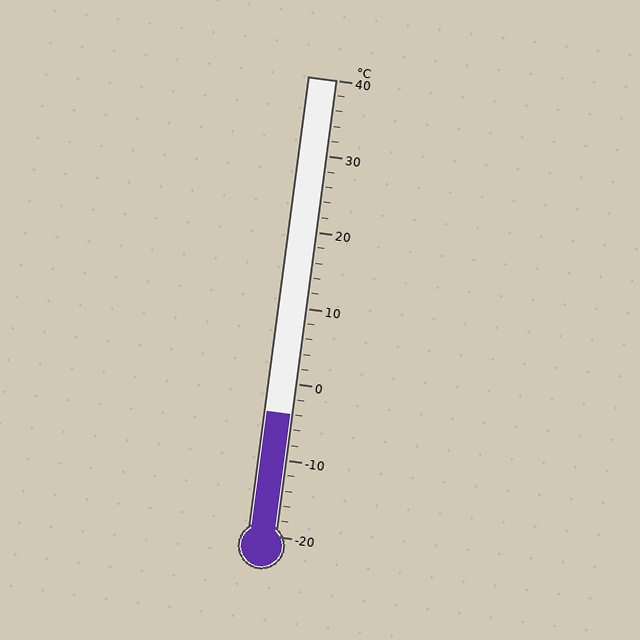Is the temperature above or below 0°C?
The temperature is below 0°C.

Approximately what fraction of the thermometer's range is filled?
The thermometer is filled to approximately 25% of its range.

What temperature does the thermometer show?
The thermometer shows approximately -4°C.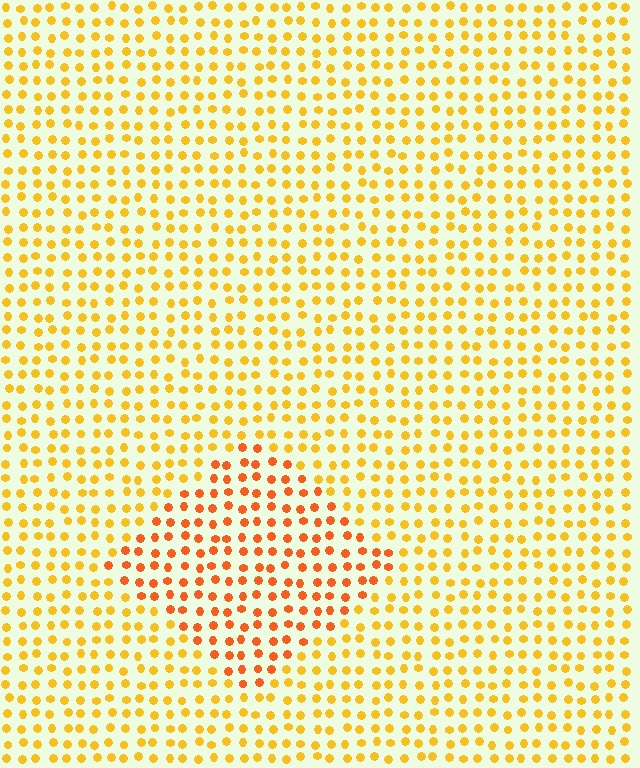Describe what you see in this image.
The image is filled with small yellow elements in a uniform arrangement. A diamond-shaped region is visible where the elements are tinted to a slightly different hue, forming a subtle color boundary.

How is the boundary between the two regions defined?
The boundary is defined purely by a slight shift in hue (about 28 degrees). Spacing, size, and orientation are identical on both sides.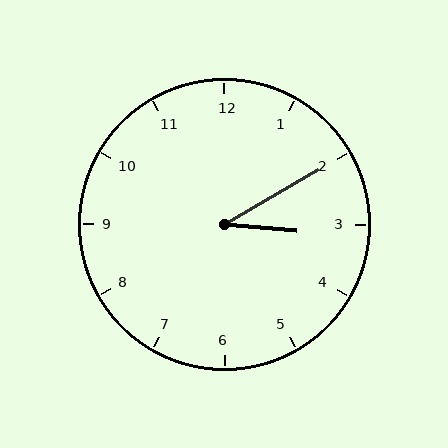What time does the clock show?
3:10.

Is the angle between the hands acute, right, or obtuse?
It is acute.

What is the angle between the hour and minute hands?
Approximately 35 degrees.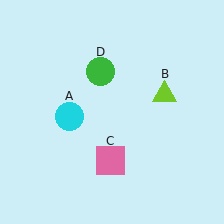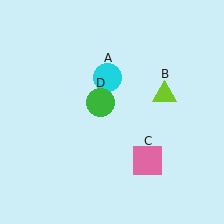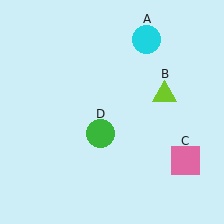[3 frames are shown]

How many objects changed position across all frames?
3 objects changed position: cyan circle (object A), pink square (object C), green circle (object D).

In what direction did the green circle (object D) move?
The green circle (object D) moved down.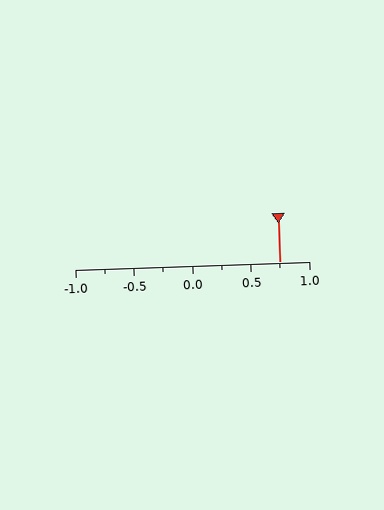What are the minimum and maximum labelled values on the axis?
The axis runs from -1.0 to 1.0.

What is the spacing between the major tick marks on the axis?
The major ticks are spaced 0.5 apart.